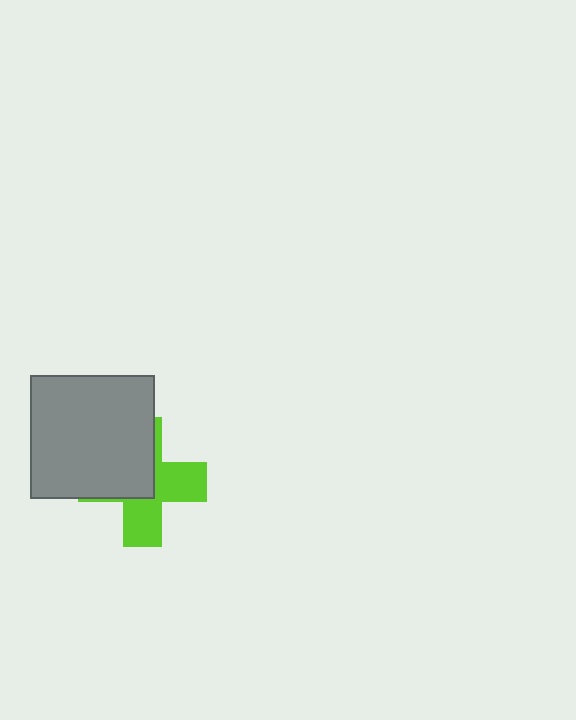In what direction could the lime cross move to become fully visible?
The lime cross could move toward the lower-right. That would shift it out from behind the gray square entirely.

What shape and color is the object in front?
The object in front is a gray square.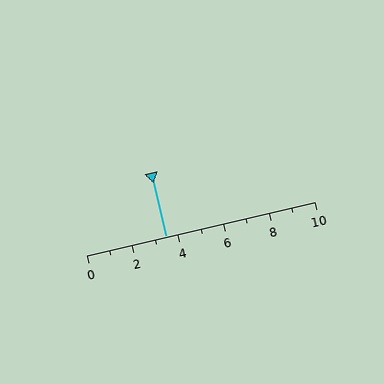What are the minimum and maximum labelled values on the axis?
The axis runs from 0 to 10.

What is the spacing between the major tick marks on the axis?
The major ticks are spaced 2 apart.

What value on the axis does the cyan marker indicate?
The marker indicates approximately 3.5.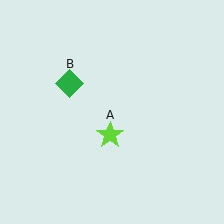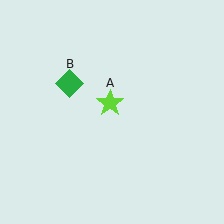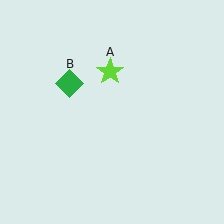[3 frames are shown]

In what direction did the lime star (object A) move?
The lime star (object A) moved up.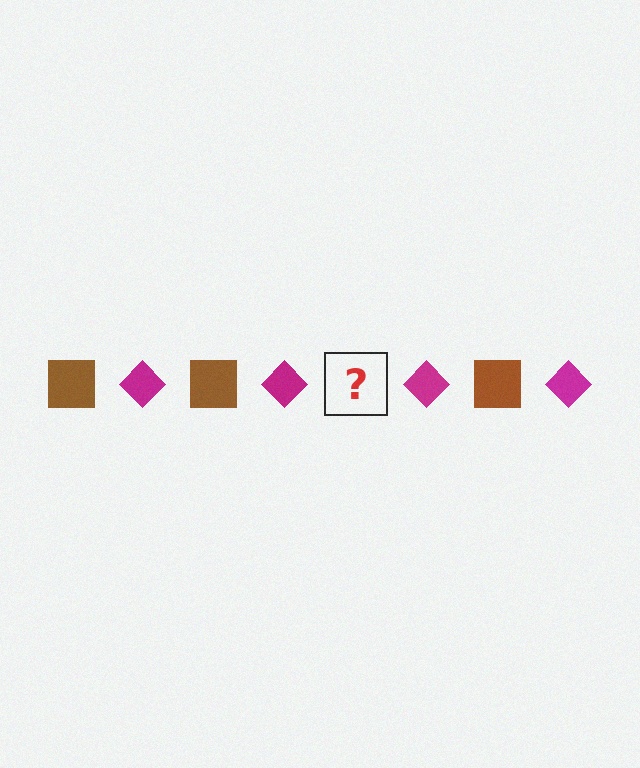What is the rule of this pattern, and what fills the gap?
The rule is that the pattern alternates between brown square and magenta diamond. The gap should be filled with a brown square.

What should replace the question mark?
The question mark should be replaced with a brown square.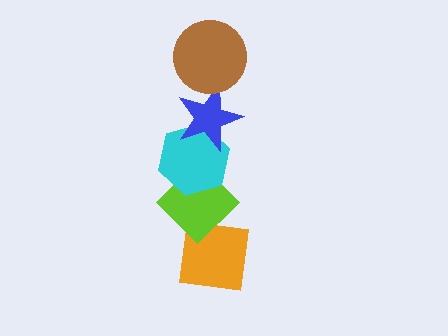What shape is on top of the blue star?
The brown circle is on top of the blue star.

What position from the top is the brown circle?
The brown circle is 1st from the top.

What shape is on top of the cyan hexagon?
The blue star is on top of the cyan hexagon.